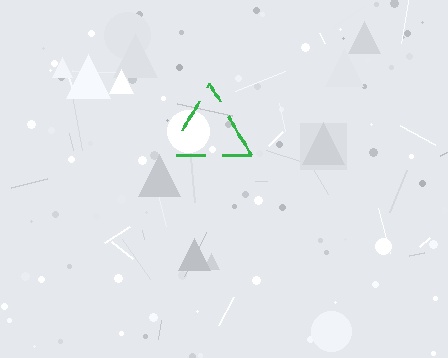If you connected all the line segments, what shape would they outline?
They would outline a triangle.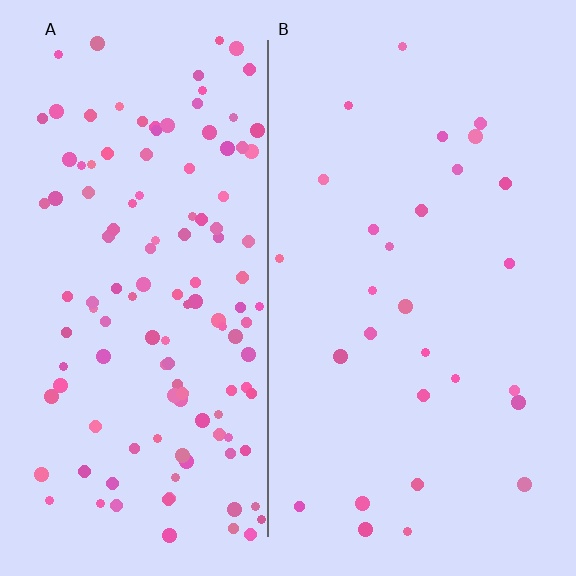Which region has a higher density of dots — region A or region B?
A (the left).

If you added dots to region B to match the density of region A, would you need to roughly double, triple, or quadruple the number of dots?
Approximately quadruple.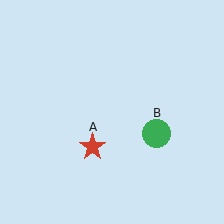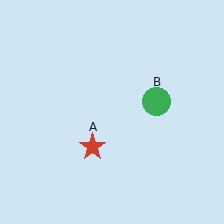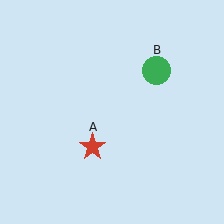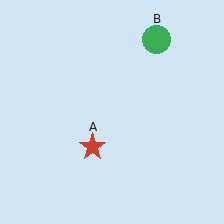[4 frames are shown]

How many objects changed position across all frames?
1 object changed position: green circle (object B).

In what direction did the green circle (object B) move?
The green circle (object B) moved up.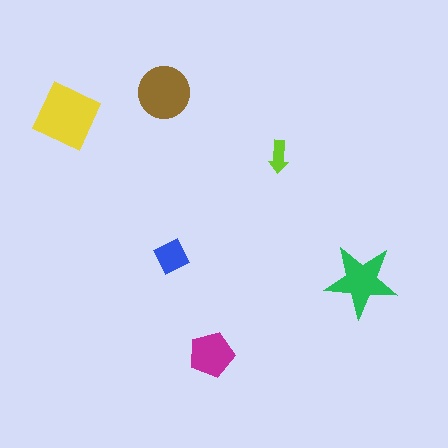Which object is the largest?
The yellow square.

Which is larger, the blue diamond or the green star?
The green star.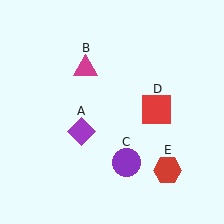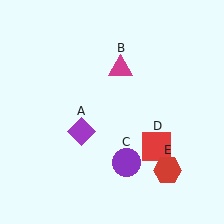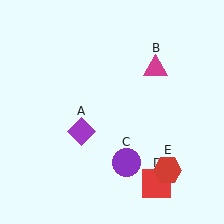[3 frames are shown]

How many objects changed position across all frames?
2 objects changed position: magenta triangle (object B), red square (object D).